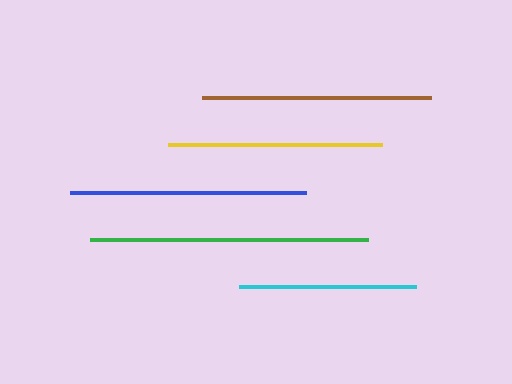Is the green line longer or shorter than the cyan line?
The green line is longer than the cyan line.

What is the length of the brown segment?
The brown segment is approximately 229 pixels long.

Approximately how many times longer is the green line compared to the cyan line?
The green line is approximately 1.6 times the length of the cyan line.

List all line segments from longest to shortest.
From longest to shortest: green, blue, brown, yellow, cyan.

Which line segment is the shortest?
The cyan line is the shortest at approximately 177 pixels.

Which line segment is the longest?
The green line is the longest at approximately 279 pixels.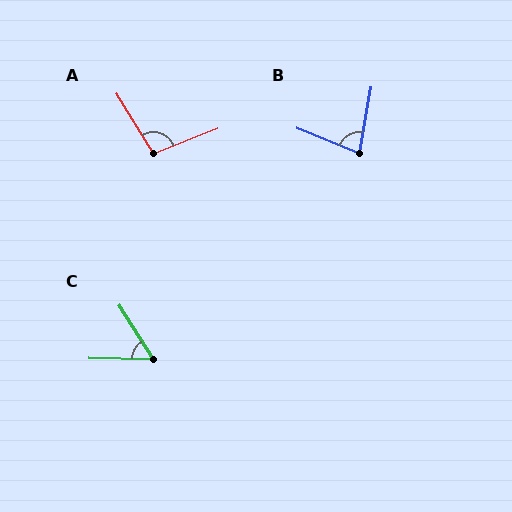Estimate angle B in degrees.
Approximately 78 degrees.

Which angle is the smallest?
C, at approximately 56 degrees.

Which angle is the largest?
A, at approximately 100 degrees.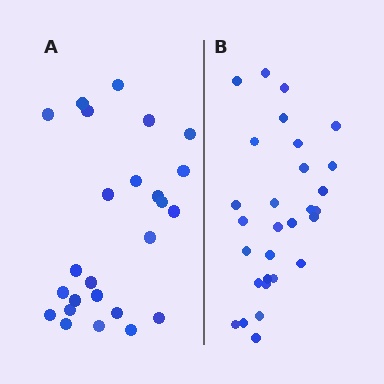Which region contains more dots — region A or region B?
Region B (the right region) has more dots.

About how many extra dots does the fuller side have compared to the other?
Region B has about 4 more dots than region A.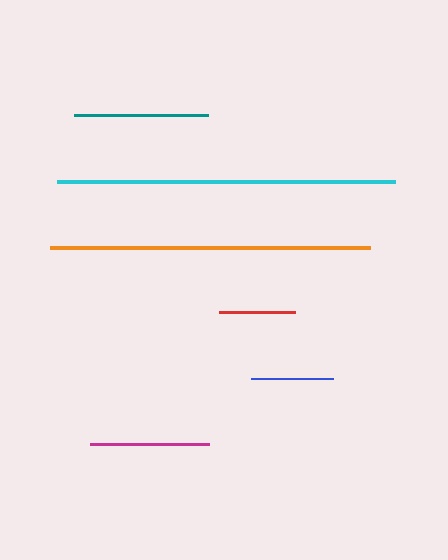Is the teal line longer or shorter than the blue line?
The teal line is longer than the blue line.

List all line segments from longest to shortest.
From longest to shortest: cyan, orange, teal, magenta, blue, red.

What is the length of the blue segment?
The blue segment is approximately 82 pixels long.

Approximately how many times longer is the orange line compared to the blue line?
The orange line is approximately 3.9 times the length of the blue line.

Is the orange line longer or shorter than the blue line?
The orange line is longer than the blue line.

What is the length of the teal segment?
The teal segment is approximately 133 pixels long.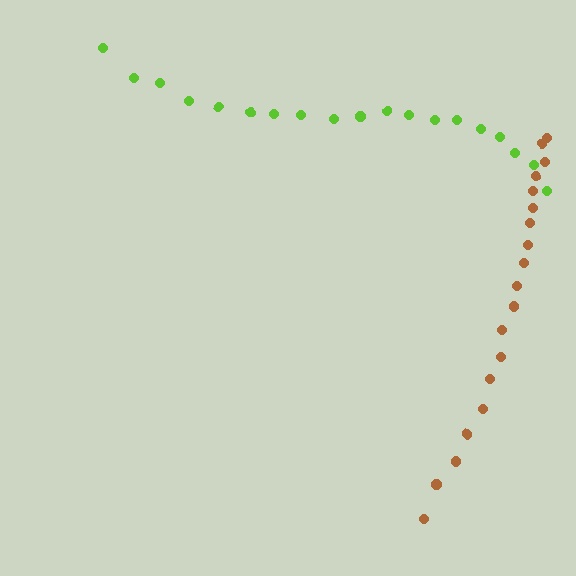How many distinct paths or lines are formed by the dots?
There are 2 distinct paths.